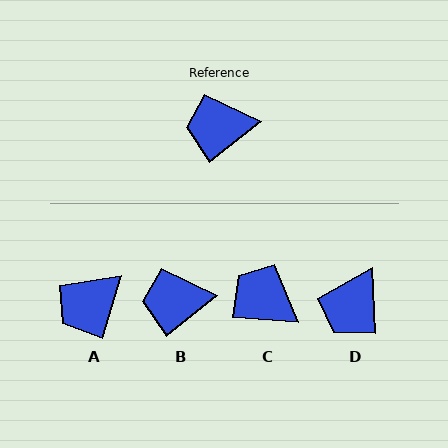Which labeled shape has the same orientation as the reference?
B.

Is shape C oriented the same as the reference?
No, it is off by about 43 degrees.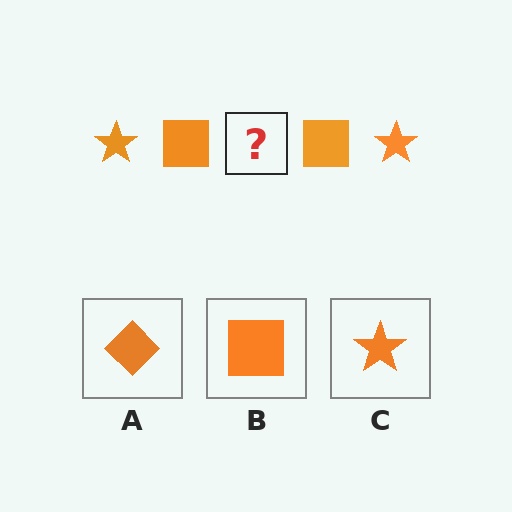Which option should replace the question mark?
Option C.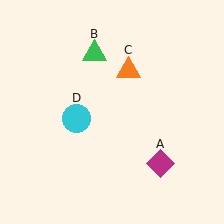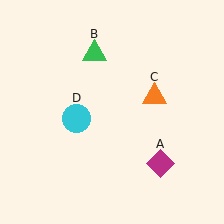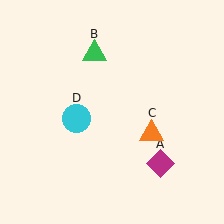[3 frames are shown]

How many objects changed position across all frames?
1 object changed position: orange triangle (object C).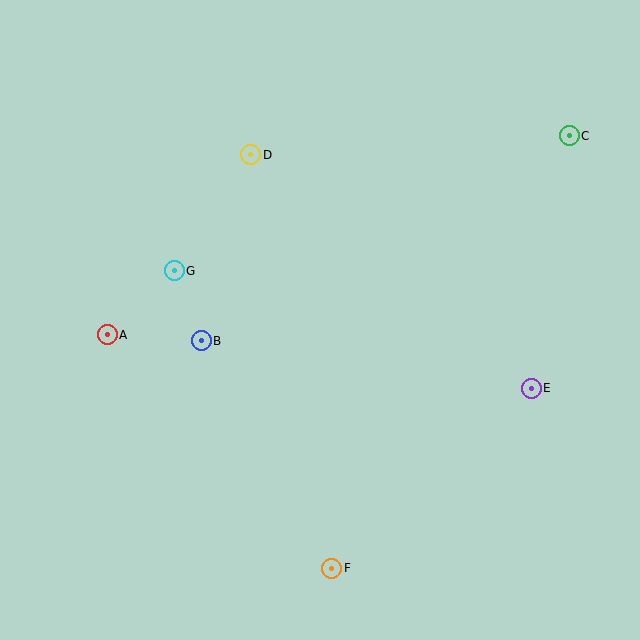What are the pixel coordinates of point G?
Point G is at (174, 271).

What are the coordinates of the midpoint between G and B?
The midpoint between G and B is at (188, 306).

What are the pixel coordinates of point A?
Point A is at (107, 335).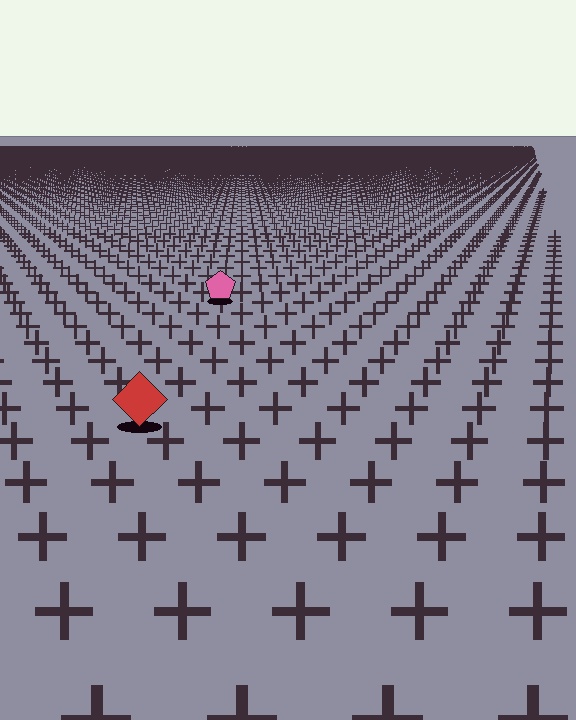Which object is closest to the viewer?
The red diamond is closest. The texture marks near it are larger and more spread out.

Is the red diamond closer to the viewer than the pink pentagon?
Yes. The red diamond is closer — you can tell from the texture gradient: the ground texture is coarser near it.